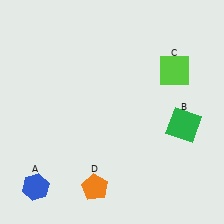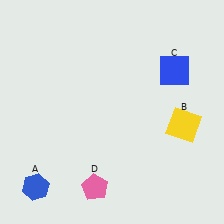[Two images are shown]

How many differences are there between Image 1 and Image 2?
There are 3 differences between the two images.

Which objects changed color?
B changed from green to yellow. C changed from lime to blue. D changed from orange to pink.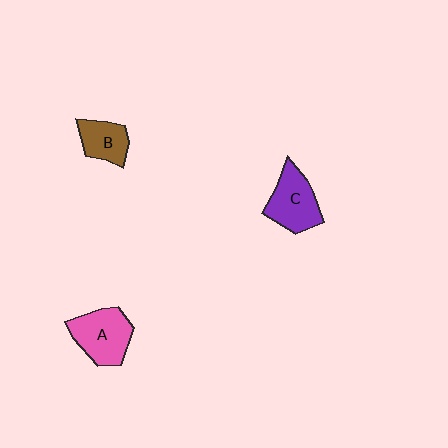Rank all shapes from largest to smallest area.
From largest to smallest: A (pink), C (purple), B (brown).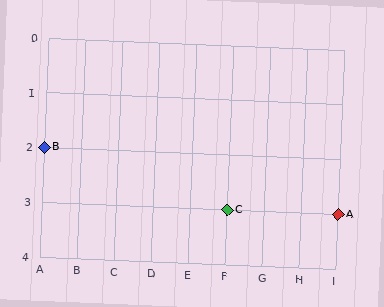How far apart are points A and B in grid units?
Points A and B are 8 columns and 1 row apart (about 8.1 grid units diagonally).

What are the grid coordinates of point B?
Point B is at grid coordinates (A, 2).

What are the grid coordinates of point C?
Point C is at grid coordinates (F, 3).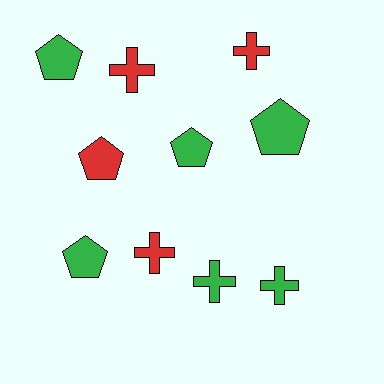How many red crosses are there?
There are 3 red crosses.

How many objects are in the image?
There are 10 objects.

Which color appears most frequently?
Green, with 6 objects.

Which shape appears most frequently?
Pentagon, with 5 objects.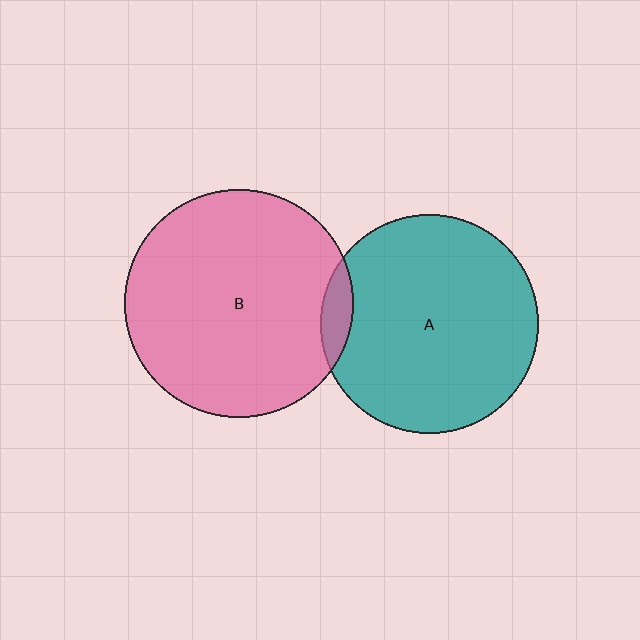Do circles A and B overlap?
Yes.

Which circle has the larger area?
Circle B (pink).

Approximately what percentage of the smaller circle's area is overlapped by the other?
Approximately 5%.